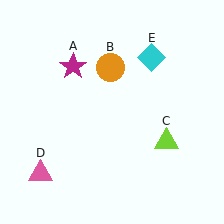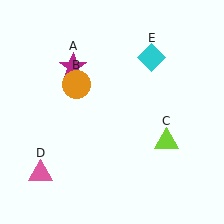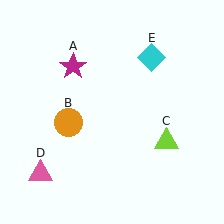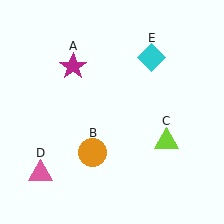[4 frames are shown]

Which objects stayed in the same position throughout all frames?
Magenta star (object A) and lime triangle (object C) and pink triangle (object D) and cyan diamond (object E) remained stationary.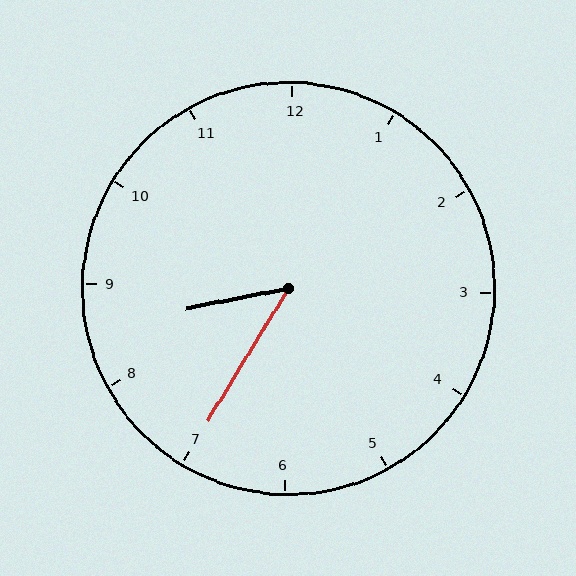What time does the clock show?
8:35.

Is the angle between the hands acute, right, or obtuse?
It is acute.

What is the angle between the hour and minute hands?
Approximately 48 degrees.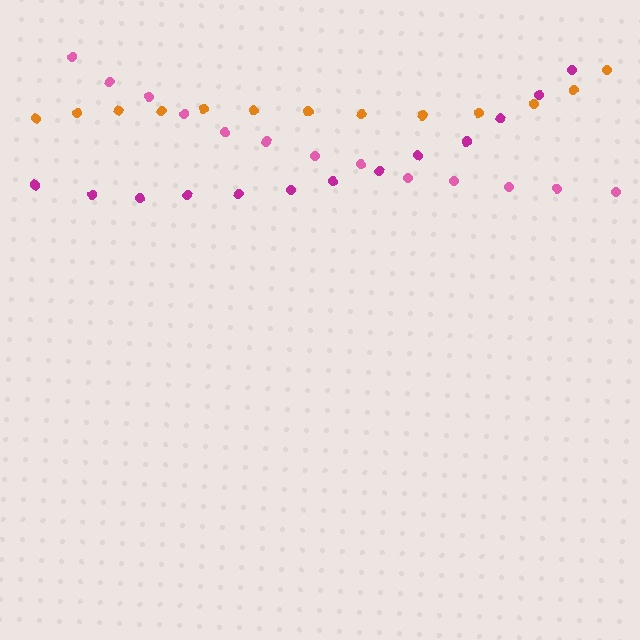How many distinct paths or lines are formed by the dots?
There are 3 distinct paths.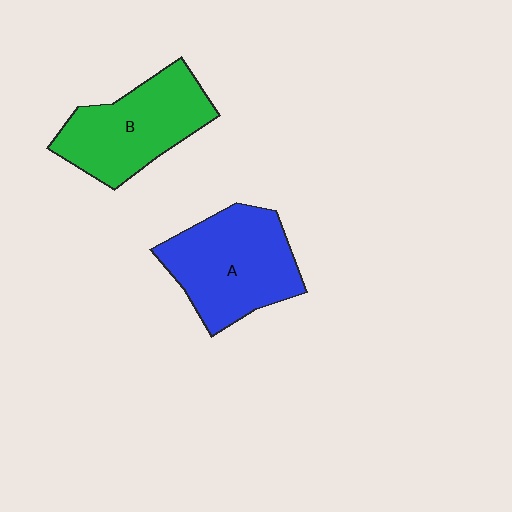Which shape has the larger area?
Shape A (blue).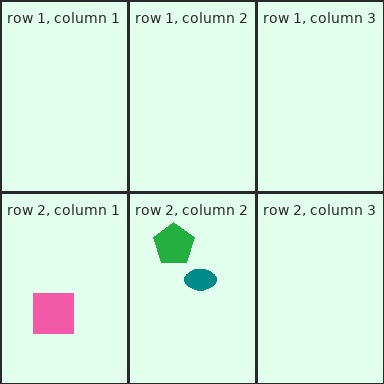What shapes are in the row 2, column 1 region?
The pink square.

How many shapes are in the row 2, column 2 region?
2.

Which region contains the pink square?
The row 2, column 1 region.